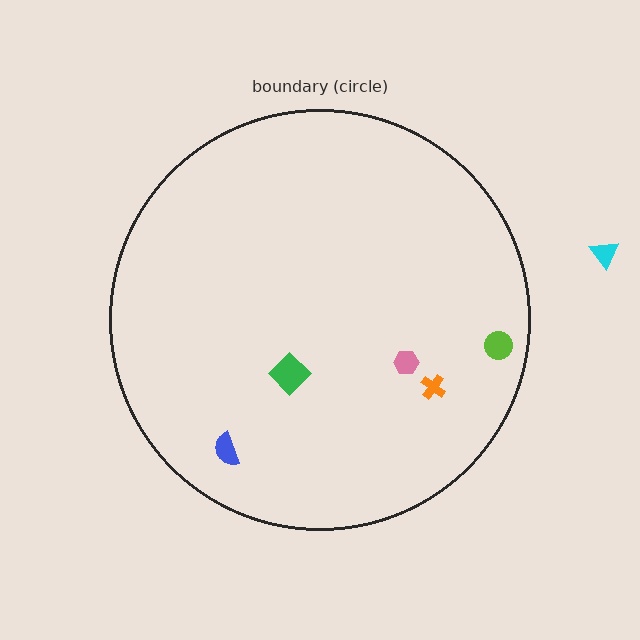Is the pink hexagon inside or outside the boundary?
Inside.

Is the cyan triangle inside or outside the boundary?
Outside.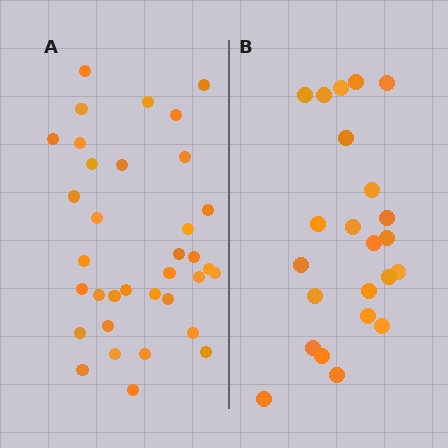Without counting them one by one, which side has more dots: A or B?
Region A (the left region) has more dots.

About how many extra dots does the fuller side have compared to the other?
Region A has roughly 12 or so more dots than region B.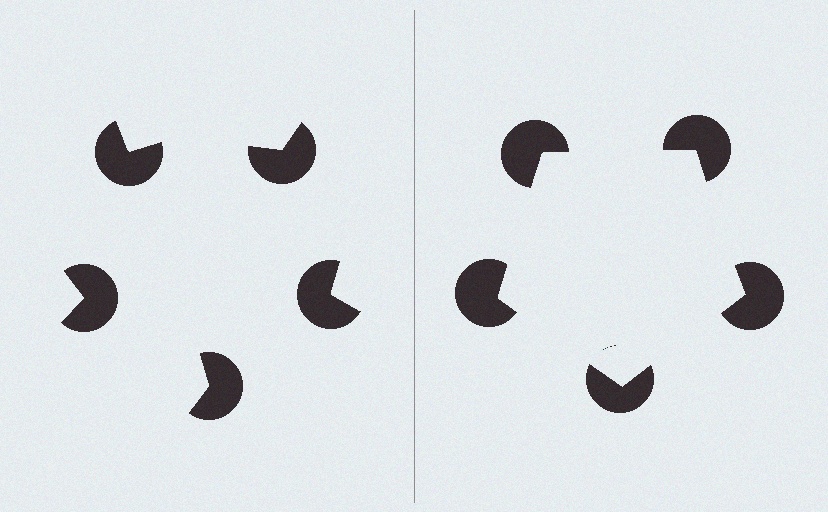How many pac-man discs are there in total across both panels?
10 — 5 on each side.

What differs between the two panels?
The pac-man discs are positioned identically on both sides; only the wedge orientations differ. On the right they align to a pentagon; on the left they are misaligned.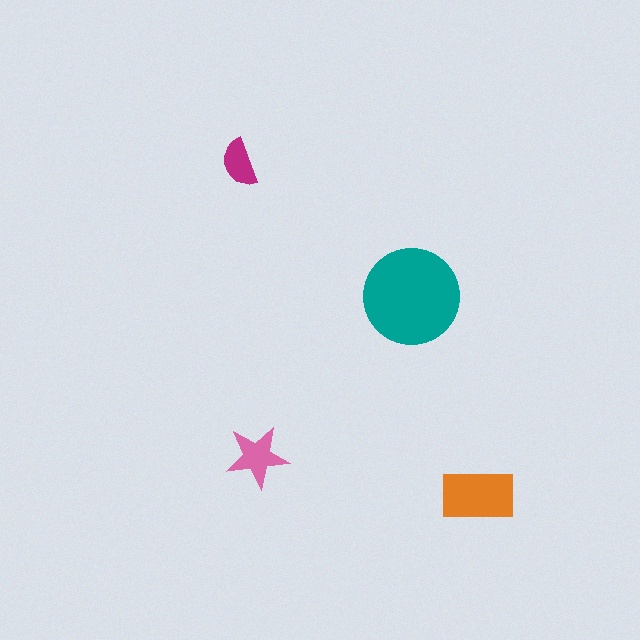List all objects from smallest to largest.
The magenta semicircle, the pink star, the orange rectangle, the teal circle.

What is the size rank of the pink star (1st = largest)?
3rd.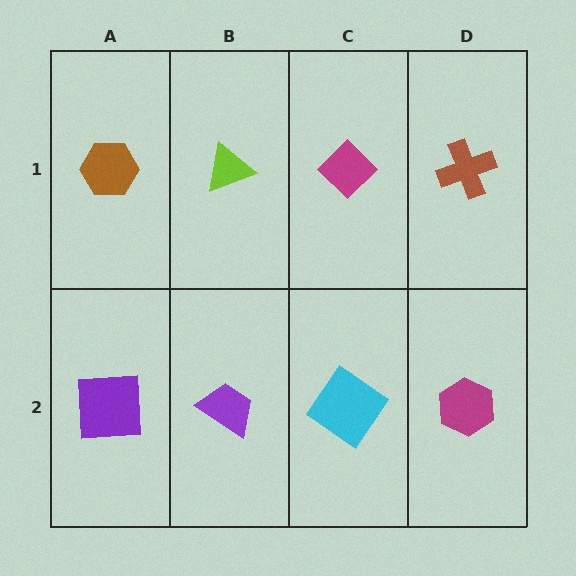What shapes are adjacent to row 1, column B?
A purple trapezoid (row 2, column B), a brown hexagon (row 1, column A), a magenta diamond (row 1, column C).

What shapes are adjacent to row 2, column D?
A brown cross (row 1, column D), a cyan diamond (row 2, column C).